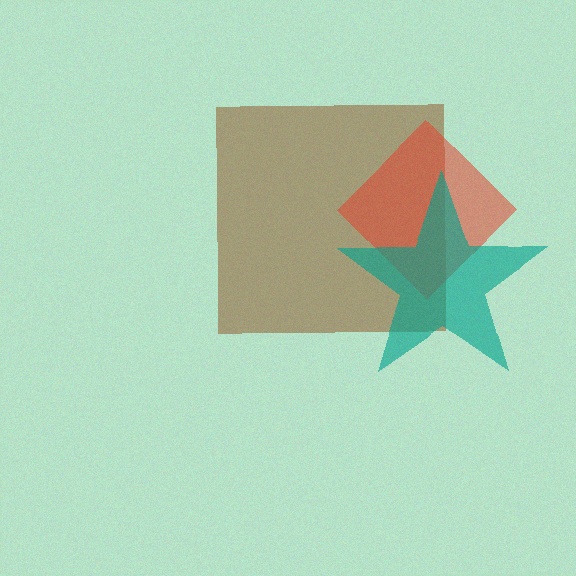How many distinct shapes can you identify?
There are 3 distinct shapes: a brown square, a red diamond, a teal star.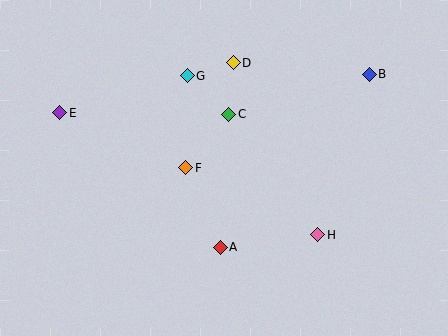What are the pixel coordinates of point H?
Point H is at (318, 235).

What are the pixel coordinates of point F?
Point F is at (186, 168).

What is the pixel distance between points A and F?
The distance between A and F is 87 pixels.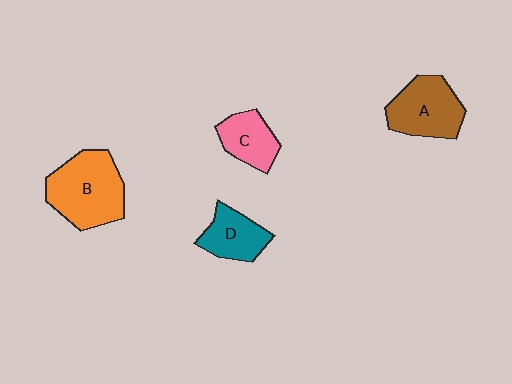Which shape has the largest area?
Shape B (orange).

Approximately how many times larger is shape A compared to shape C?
Approximately 1.5 times.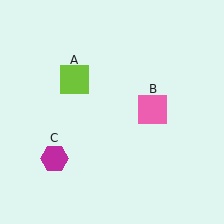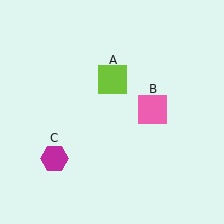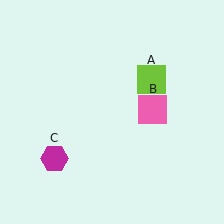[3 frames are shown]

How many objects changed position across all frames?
1 object changed position: lime square (object A).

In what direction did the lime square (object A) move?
The lime square (object A) moved right.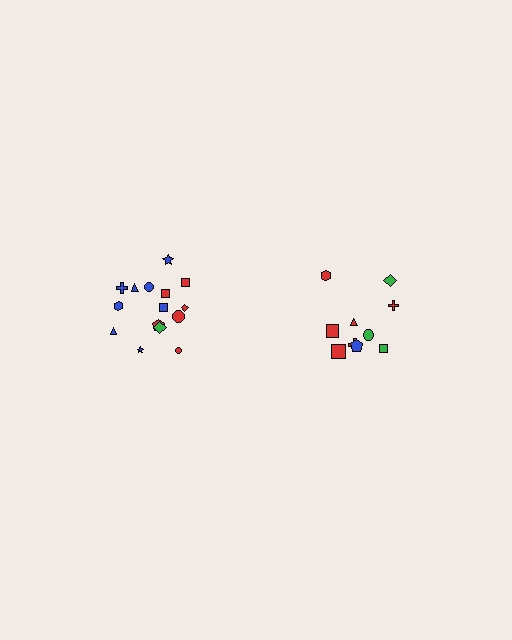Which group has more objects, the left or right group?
The left group.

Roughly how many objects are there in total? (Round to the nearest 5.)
Roughly 25 objects in total.